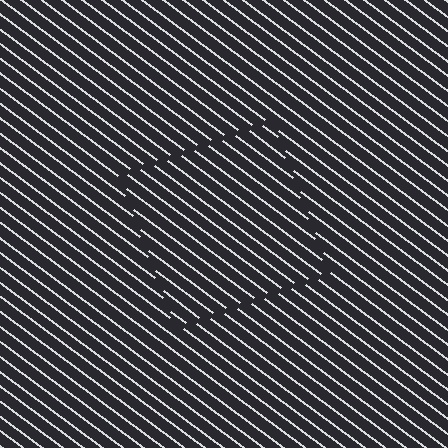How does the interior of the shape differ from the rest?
The interior of the shape contains the same grating, shifted by half a period — the contour is defined by the phase discontinuity where line-ends from the inner and outer gratings abut.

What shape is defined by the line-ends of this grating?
An illusory square. The interior of the shape contains the same grating, shifted by half a period — the contour is defined by the phase discontinuity where line-ends from the inner and outer gratings abut.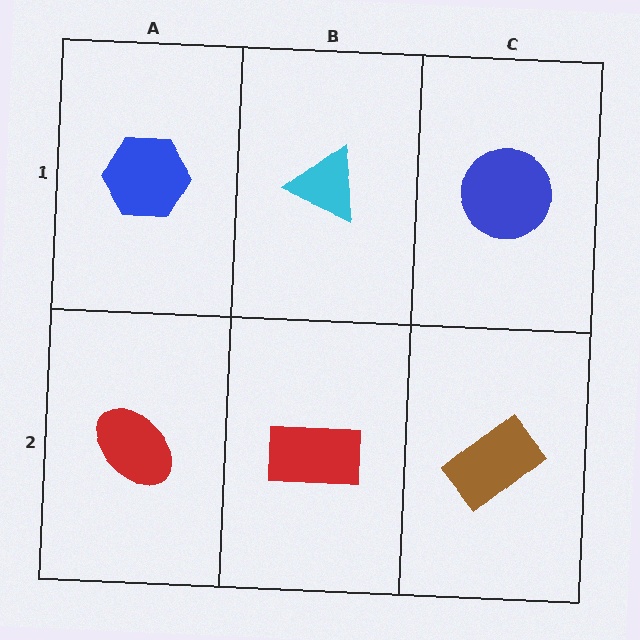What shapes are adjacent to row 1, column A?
A red ellipse (row 2, column A), a cyan triangle (row 1, column B).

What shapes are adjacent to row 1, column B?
A red rectangle (row 2, column B), a blue hexagon (row 1, column A), a blue circle (row 1, column C).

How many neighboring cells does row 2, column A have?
2.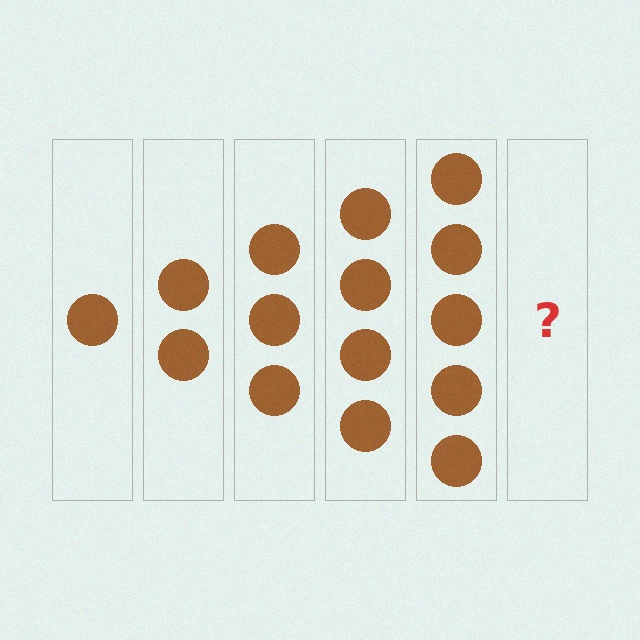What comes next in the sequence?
The next element should be 6 circles.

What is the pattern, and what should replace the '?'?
The pattern is that each step adds one more circle. The '?' should be 6 circles.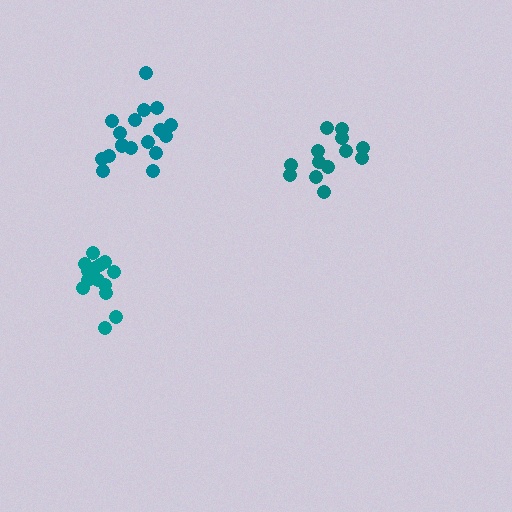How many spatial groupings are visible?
There are 3 spatial groupings.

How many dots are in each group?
Group 1: 17 dots, Group 2: 13 dots, Group 3: 14 dots (44 total).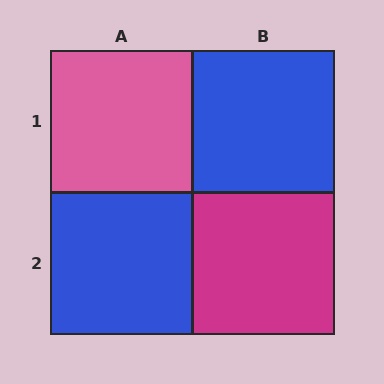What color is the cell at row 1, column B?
Blue.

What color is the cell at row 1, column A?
Pink.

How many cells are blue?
2 cells are blue.